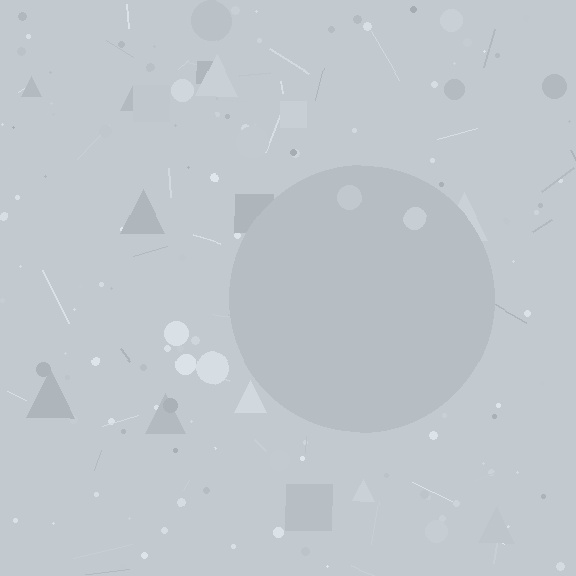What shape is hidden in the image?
A circle is hidden in the image.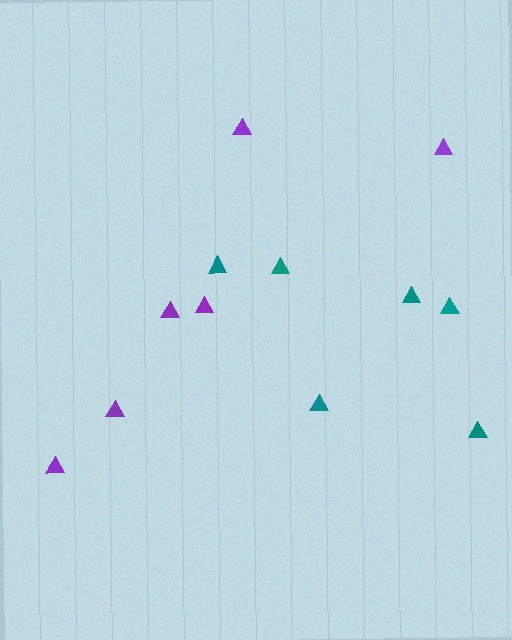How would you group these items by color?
There are 2 groups: one group of purple triangles (6) and one group of teal triangles (6).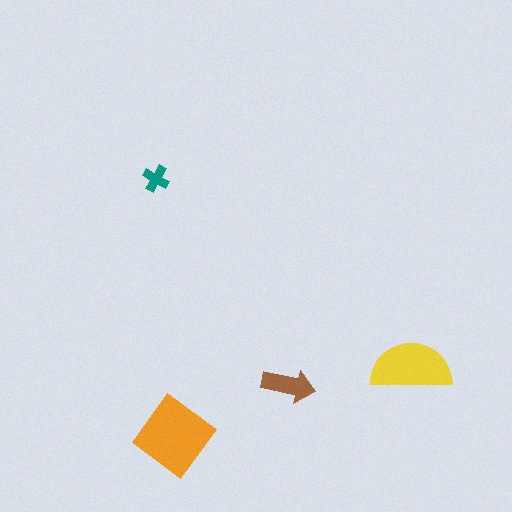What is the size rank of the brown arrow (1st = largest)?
3rd.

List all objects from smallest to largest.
The teal cross, the brown arrow, the yellow semicircle, the orange diamond.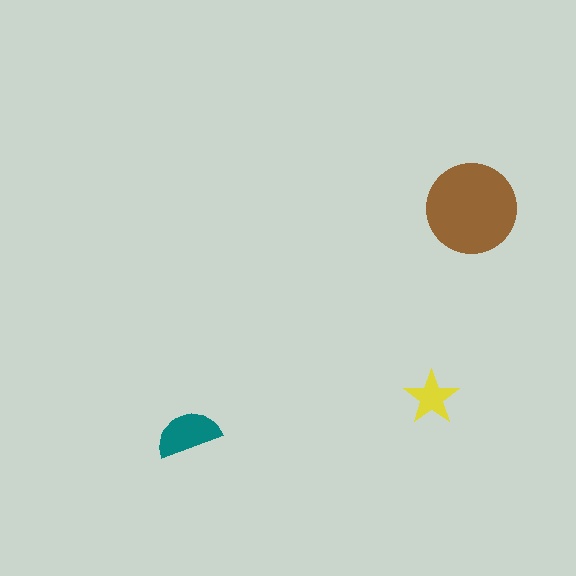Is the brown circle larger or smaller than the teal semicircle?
Larger.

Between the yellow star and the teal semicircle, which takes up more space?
The teal semicircle.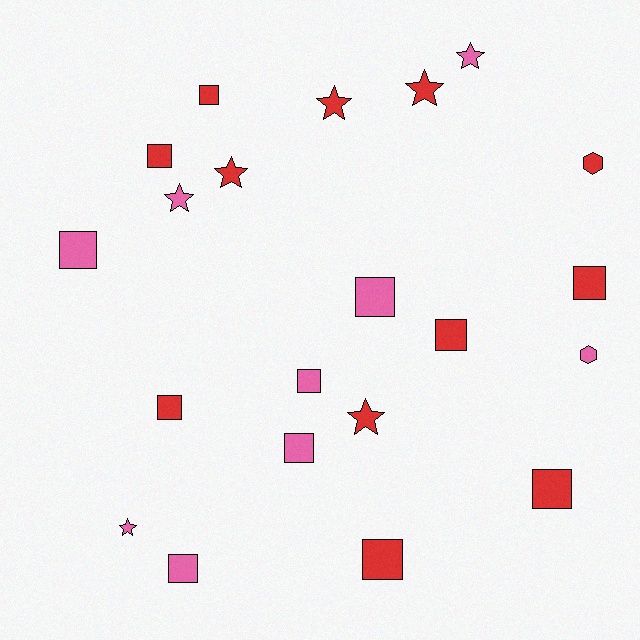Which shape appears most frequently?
Square, with 12 objects.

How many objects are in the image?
There are 21 objects.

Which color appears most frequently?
Red, with 12 objects.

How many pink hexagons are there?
There is 1 pink hexagon.